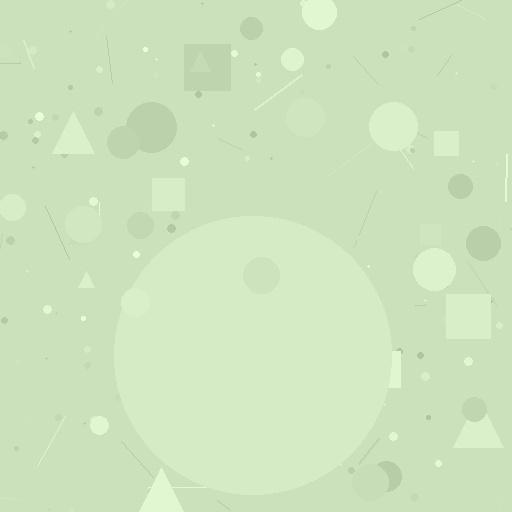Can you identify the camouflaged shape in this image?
The camouflaged shape is a circle.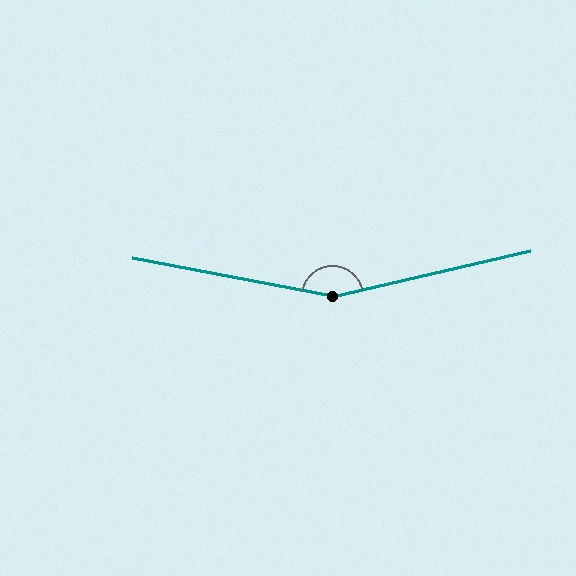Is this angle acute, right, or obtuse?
It is obtuse.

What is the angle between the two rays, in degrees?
Approximately 156 degrees.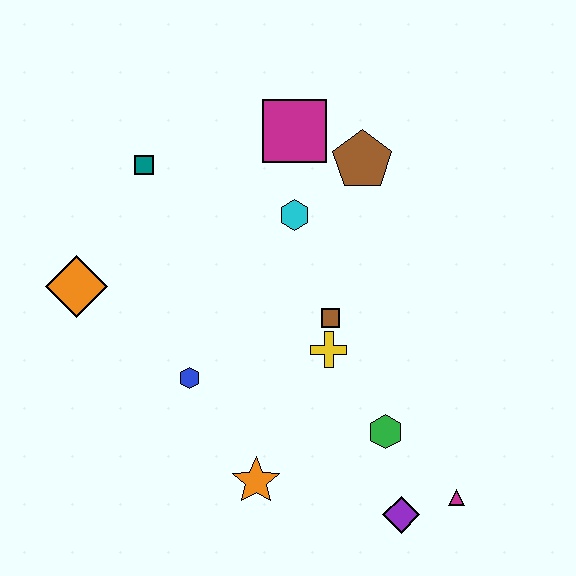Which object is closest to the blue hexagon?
The orange star is closest to the blue hexagon.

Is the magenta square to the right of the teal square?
Yes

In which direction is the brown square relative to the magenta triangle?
The brown square is above the magenta triangle.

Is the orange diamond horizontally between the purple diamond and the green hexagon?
No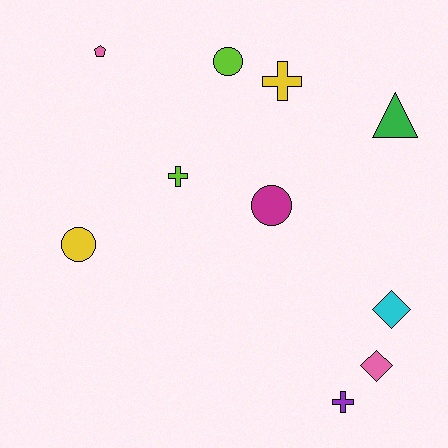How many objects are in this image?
There are 10 objects.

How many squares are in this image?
There are no squares.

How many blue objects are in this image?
There are no blue objects.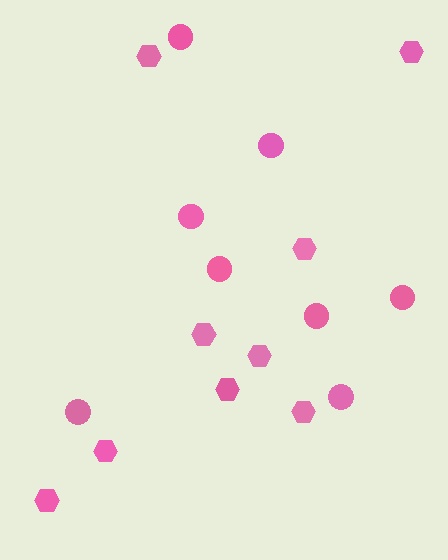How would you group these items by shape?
There are 2 groups: one group of circles (8) and one group of hexagons (9).